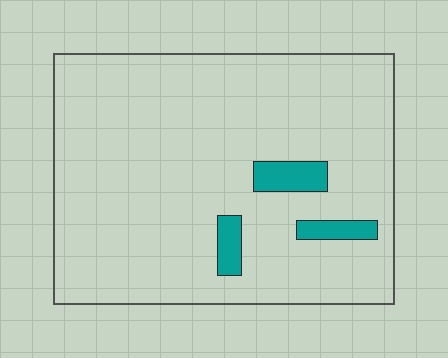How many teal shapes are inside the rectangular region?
3.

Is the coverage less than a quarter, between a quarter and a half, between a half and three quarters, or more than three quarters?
Less than a quarter.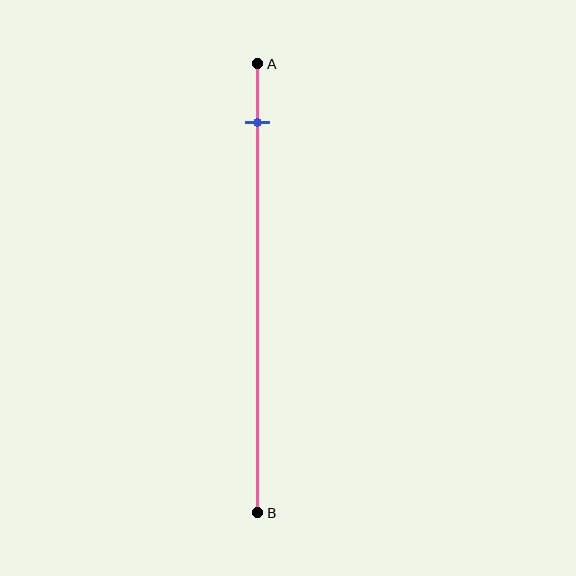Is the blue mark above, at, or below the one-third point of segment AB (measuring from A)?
The blue mark is above the one-third point of segment AB.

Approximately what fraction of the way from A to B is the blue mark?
The blue mark is approximately 15% of the way from A to B.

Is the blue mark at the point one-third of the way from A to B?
No, the mark is at about 15% from A, not at the 33% one-third point.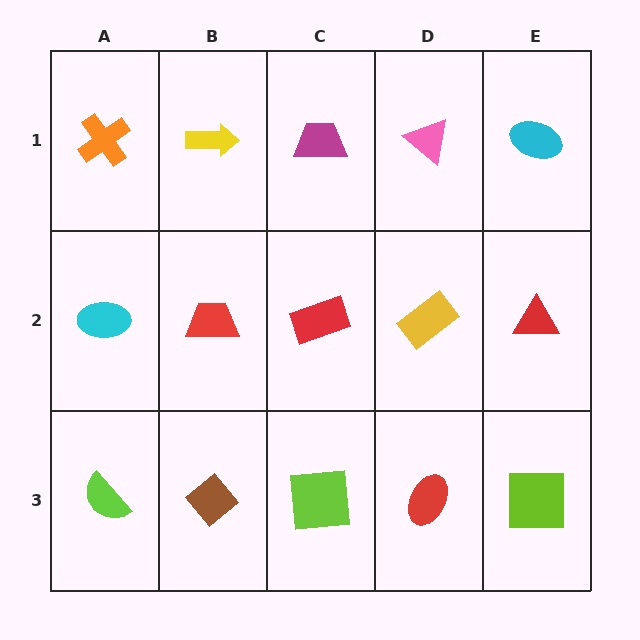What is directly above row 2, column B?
A yellow arrow.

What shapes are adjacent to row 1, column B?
A red trapezoid (row 2, column B), an orange cross (row 1, column A), a magenta trapezoid (row 1, column C).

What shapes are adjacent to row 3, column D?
A yellow rectangle (row 2, column D), a lime square (row 3, column C), a lime square (row 3, column E).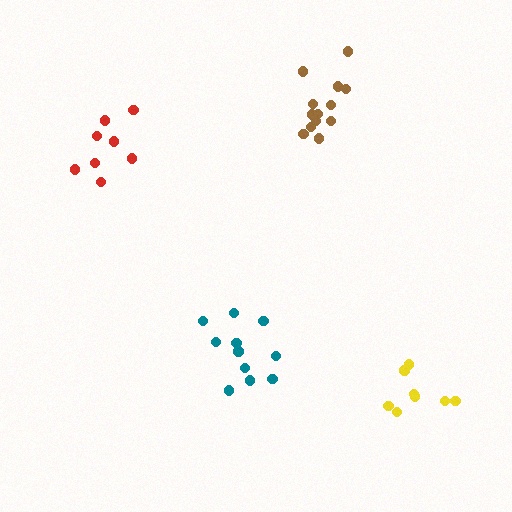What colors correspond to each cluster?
The clusters are colored: red, teal, yellow, brown.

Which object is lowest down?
The yellow cluster is bottommost.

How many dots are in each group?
Group 1: 8 dots, Group 2: 11 dots, Group 3: 8 dots, Group 4: 13 dots (40 total).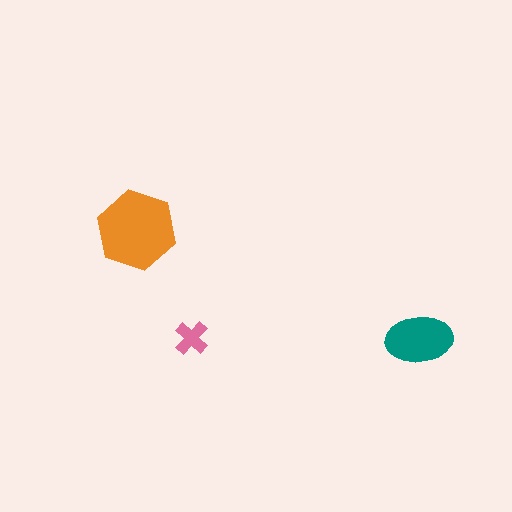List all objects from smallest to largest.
The pink cross, the teal ellipse, the orange hexagon.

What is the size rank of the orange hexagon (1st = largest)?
1st.